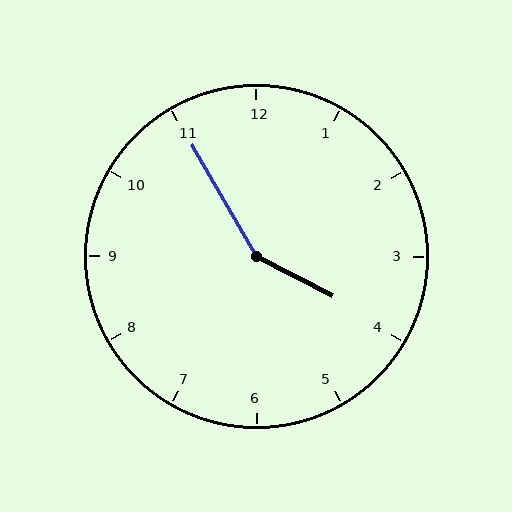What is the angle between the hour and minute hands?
Approximately 148 degrees.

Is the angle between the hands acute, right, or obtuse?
It is obtuse.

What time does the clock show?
3:55.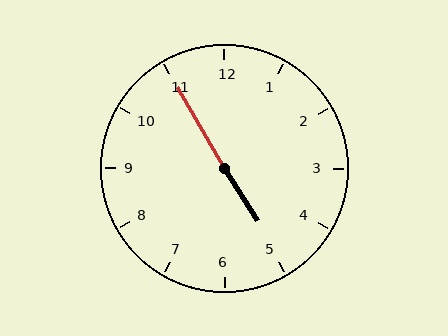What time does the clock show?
4:55.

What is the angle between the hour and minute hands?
Approximately 178 degrees.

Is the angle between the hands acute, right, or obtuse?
It is obtuse.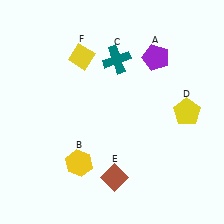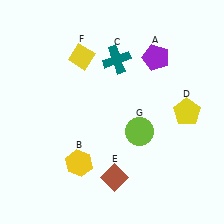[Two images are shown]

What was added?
A lime circle (G) was added in Image 2.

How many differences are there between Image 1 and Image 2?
There is 1 difference between the two images.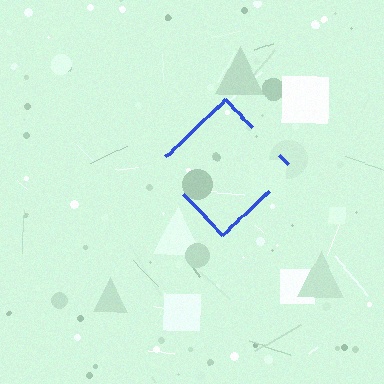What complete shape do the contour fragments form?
The contour fragments form a diamond.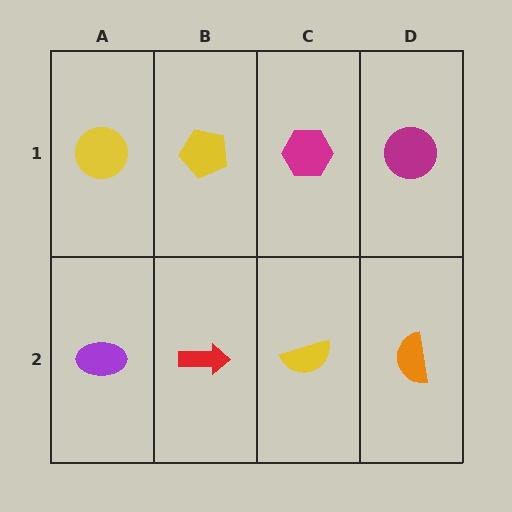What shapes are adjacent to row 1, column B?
A red arrow (row 2, column B), a yellow circle (row 1, column A), a magenta hexagon (row 1, column C).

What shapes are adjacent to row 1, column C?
A yellow semicircle (row 2, column C), a yellow pentagon (row 1, column B), a magenta circle (row 1, column D).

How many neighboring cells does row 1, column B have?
3.